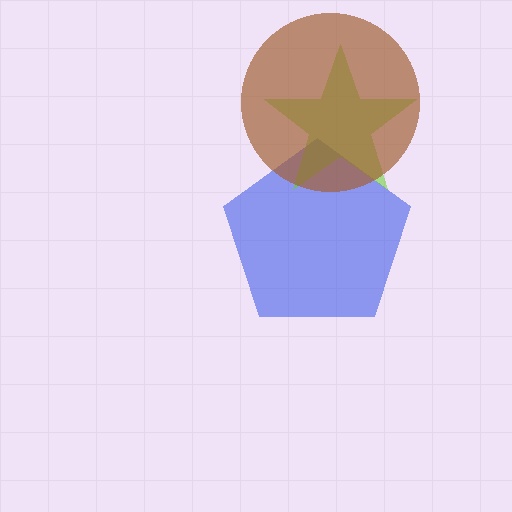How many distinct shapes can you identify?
There are 3 distinct shapes: a blue pentagon, a lime star, a brown circle.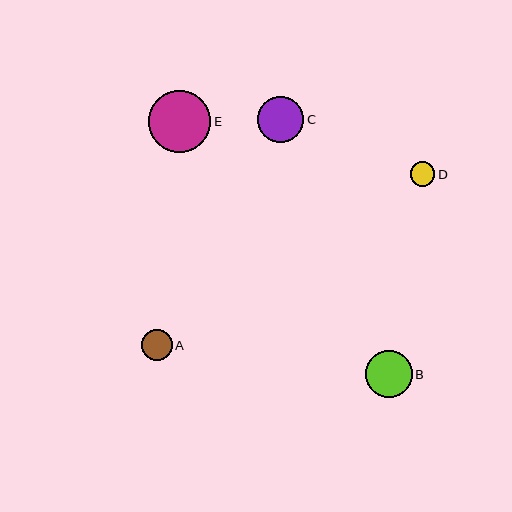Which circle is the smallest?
Circle D is the smallest with a size of approximately 25 pixels.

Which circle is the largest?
Circle E is the largest with a size of approximately 62 pixels.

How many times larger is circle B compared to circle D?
Circle B is approximately 1.9 times the size of circle D.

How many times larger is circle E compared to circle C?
Circle E is approximately 1.3 times the size of circle C.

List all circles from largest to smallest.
From largest to smallest: E, B, C, A, D.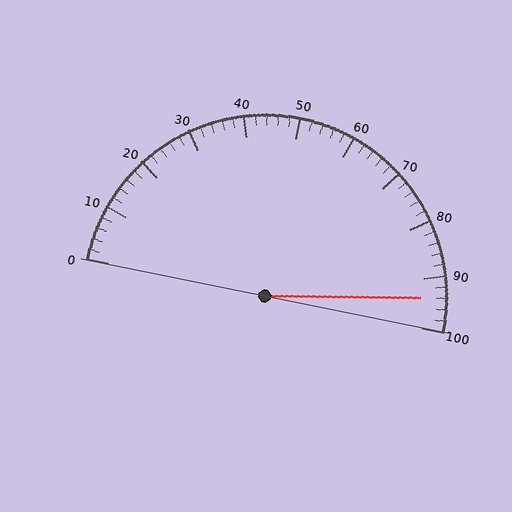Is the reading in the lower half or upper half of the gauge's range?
The reading is in the upper half of the range (0 to 100).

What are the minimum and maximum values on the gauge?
The gauge ranges from 0 to 100.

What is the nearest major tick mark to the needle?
The nearest major tick mark is 90.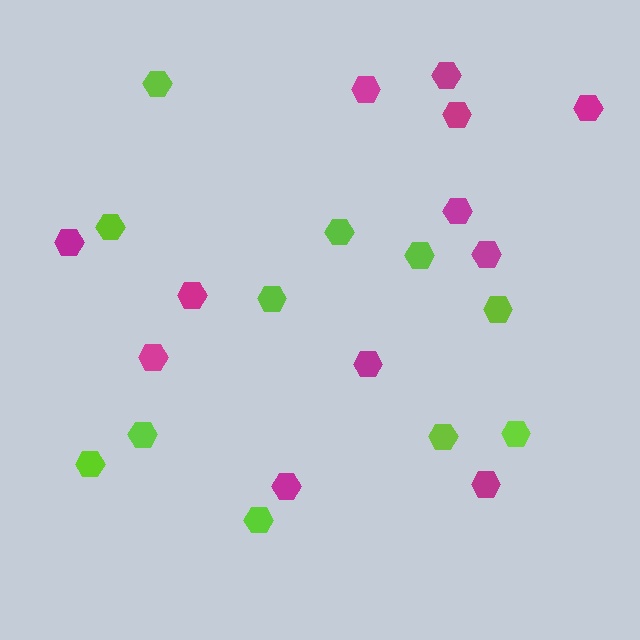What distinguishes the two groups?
There are 2 groups: one group of lime hexagons (11) and one group of magenta hexagons (12).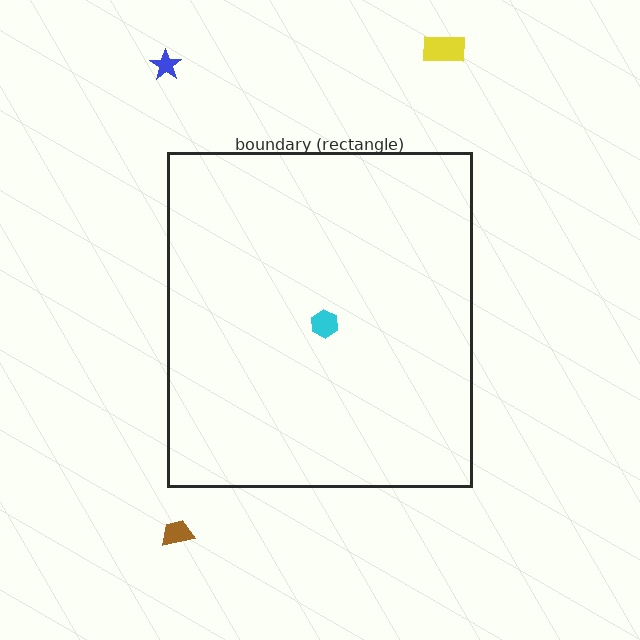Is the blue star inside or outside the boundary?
Outside.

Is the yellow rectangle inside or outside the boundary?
Outside.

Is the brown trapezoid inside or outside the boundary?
Outside.